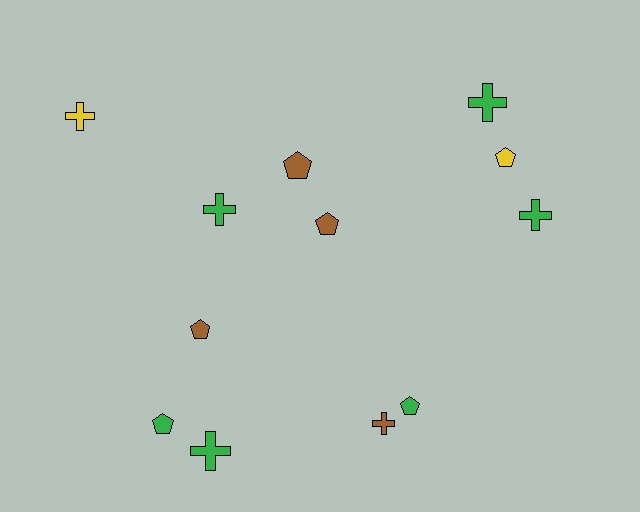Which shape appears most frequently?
Cross, with 6 objects.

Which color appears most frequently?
Green, with 6 objects.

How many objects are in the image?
There are 12 objects.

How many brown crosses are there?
There is 1 brown cross.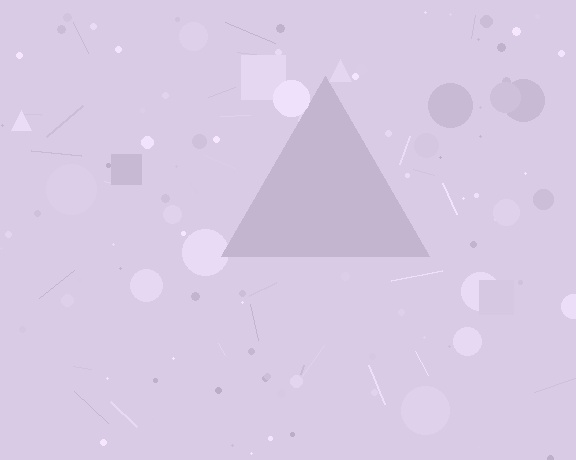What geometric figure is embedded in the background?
A triangle is embedded in the background.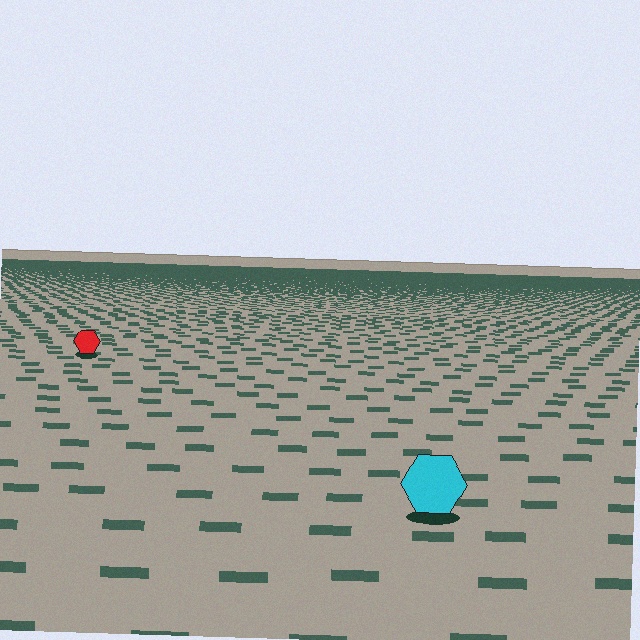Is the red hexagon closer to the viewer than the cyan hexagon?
No. The cyan hexagon is closer — you can tell from the texture gradient: the ground texture is coarser near it.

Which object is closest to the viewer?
The cyan hexagon is closest. The texture marks near it are larger and more spread out.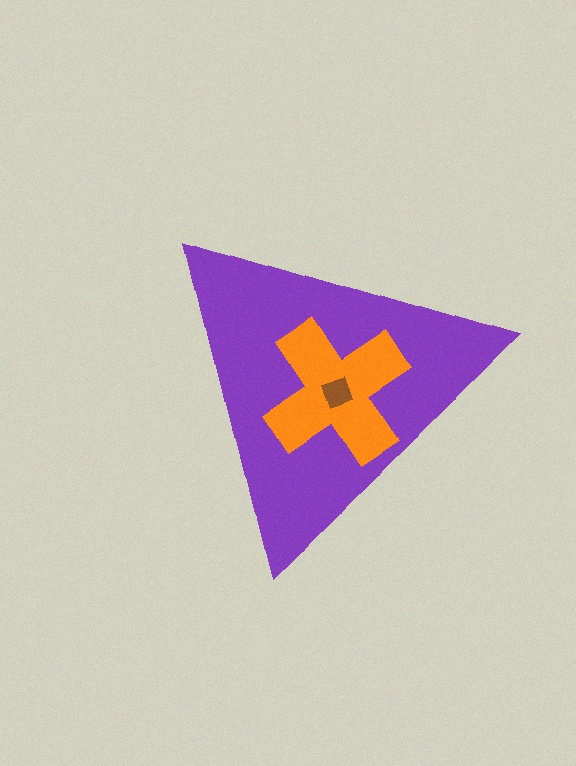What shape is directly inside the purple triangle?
The orange cross.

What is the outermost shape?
The purple triangle.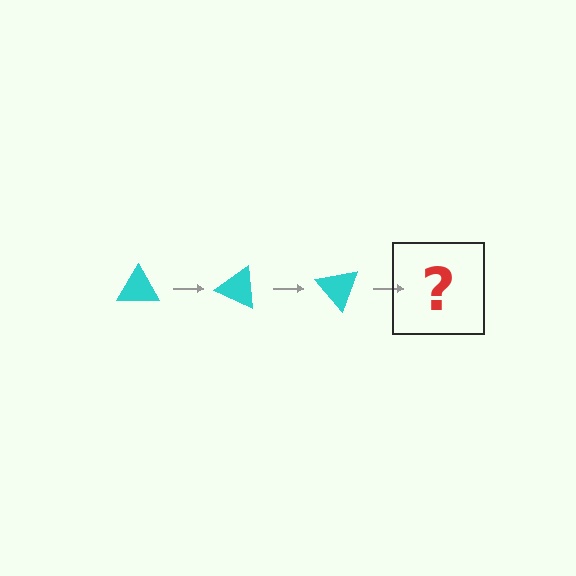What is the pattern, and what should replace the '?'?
The pattern is that the triangle rotates 25 degrees each step. The '?' should be a cyan triangle rotated 75 degrees.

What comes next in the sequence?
The next element should be a cyan triangle rotated 75 degrees.